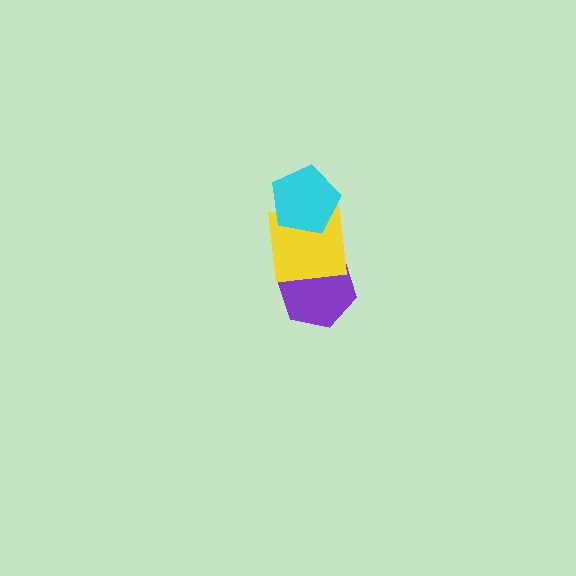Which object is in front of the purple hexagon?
The yellow square is in front of the purple hexagon.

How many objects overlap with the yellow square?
2 objects overlap with the yellow square.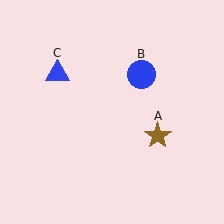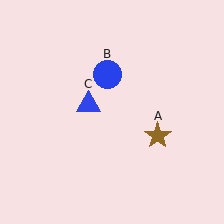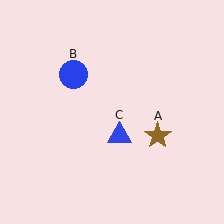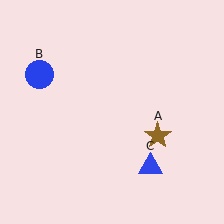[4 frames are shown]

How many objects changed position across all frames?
2 objects changed position: blue circle (object B), blue triangle (object C).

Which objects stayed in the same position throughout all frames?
Brown star (object A) remained stationary.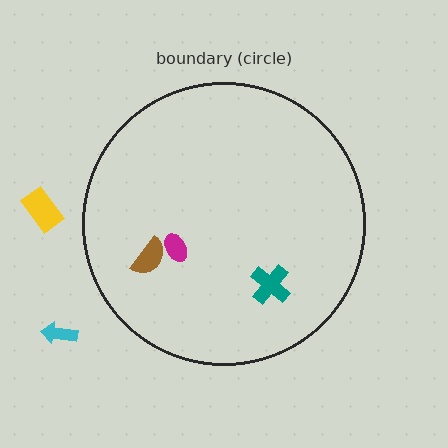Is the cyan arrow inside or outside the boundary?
Outside.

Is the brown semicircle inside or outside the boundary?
Inside.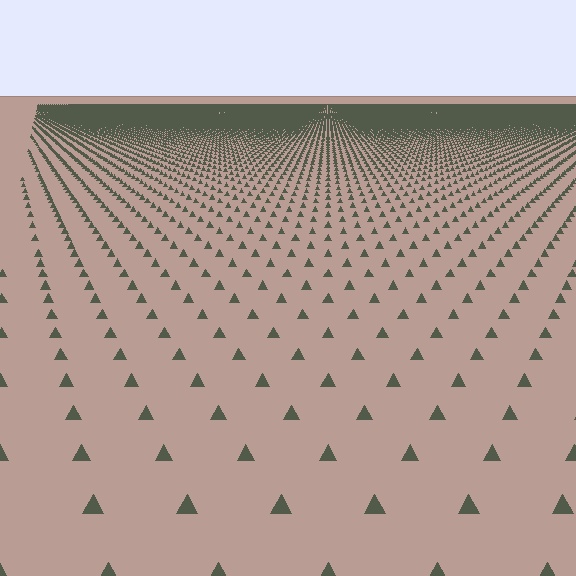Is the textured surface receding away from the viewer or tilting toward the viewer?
The surface is receding away from the viewer. Texture elements get smaller and denser toward the top.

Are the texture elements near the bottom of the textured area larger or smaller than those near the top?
Larger. Near the bottom, elements are closer to the viewer and appear at a bigger on-screen size.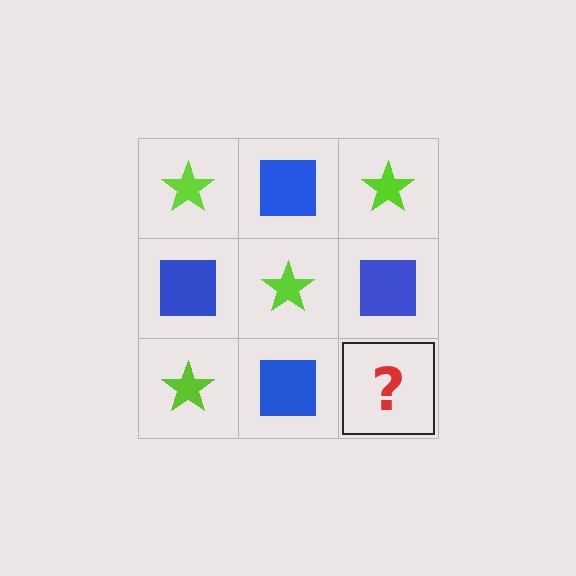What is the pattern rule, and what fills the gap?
The rule is that it alternates lime star and blue square in a checkerboard pattern. The gap should be filled with a lime star.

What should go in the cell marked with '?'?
The missing cell should contain a lime star.